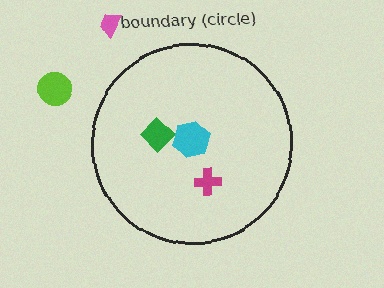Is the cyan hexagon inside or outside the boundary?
Inside.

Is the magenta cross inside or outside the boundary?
Inside.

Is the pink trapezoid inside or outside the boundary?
Outside.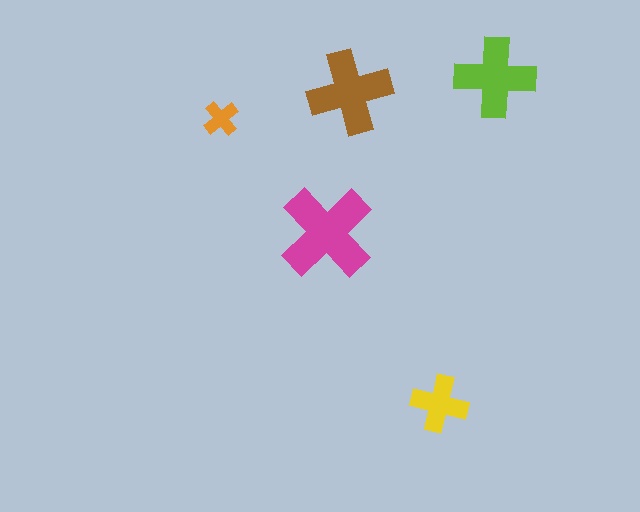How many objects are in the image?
There are 5 objects in the image.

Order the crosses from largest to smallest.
the magenta one, the brown one, the lime one, the yellow one, the orange one.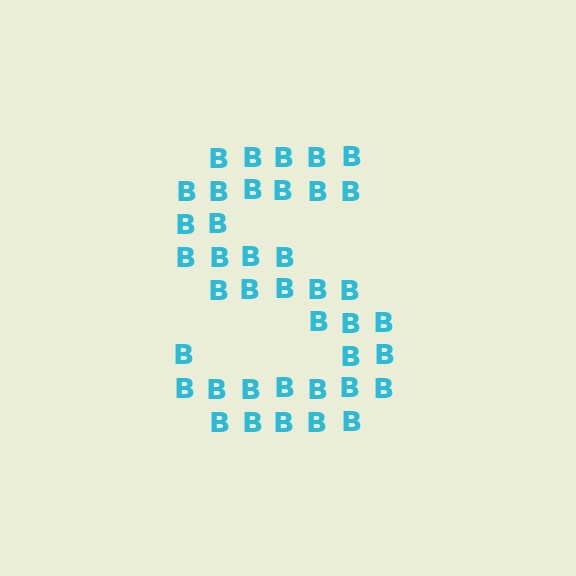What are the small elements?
The small elements are letter B's.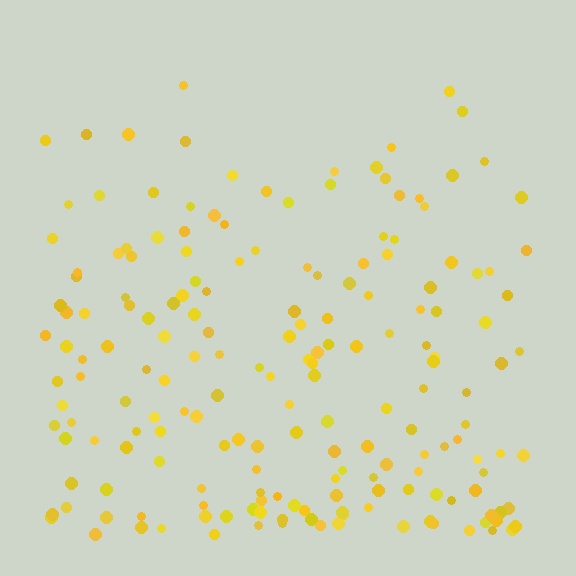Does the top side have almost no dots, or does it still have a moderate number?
Still a moderate number, just noticeably fewer than the bottom.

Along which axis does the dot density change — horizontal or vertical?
Vertical.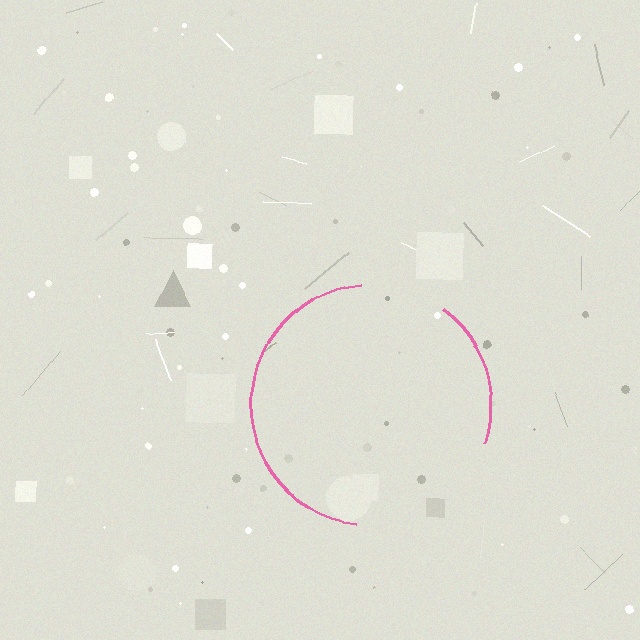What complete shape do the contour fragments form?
The contour fragments form a circle.